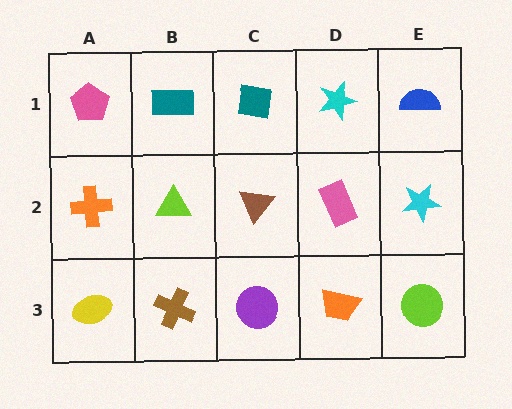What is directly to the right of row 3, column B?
A purple circle.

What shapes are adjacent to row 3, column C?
A brown triangle (row 2, column C), a brown cross (row 3, column B), an orange trapezoid (row 3, column D).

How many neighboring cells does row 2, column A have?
3.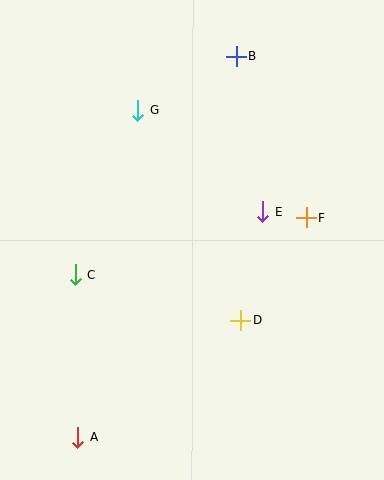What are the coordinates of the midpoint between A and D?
The midpoint between A and D is at (159, 379).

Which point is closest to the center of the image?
Point E at (263, 212) is closest to the center.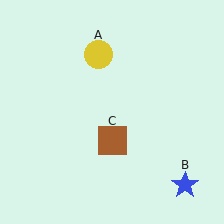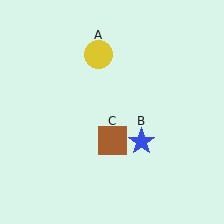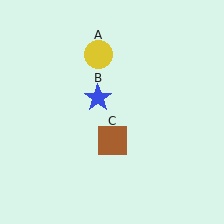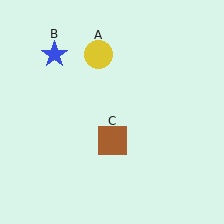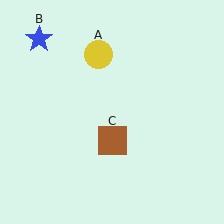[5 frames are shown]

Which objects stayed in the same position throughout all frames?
Yellow circle (object A) and brown square (object C) remained stationary.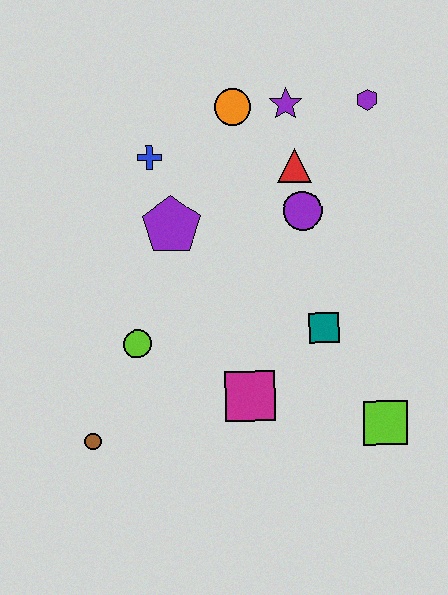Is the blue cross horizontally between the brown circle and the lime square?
Yes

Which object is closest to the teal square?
The magenta square is closest to the teal square.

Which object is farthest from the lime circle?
The purple hexagon is farthest from the lime circle.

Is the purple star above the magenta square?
Yes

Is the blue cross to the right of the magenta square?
No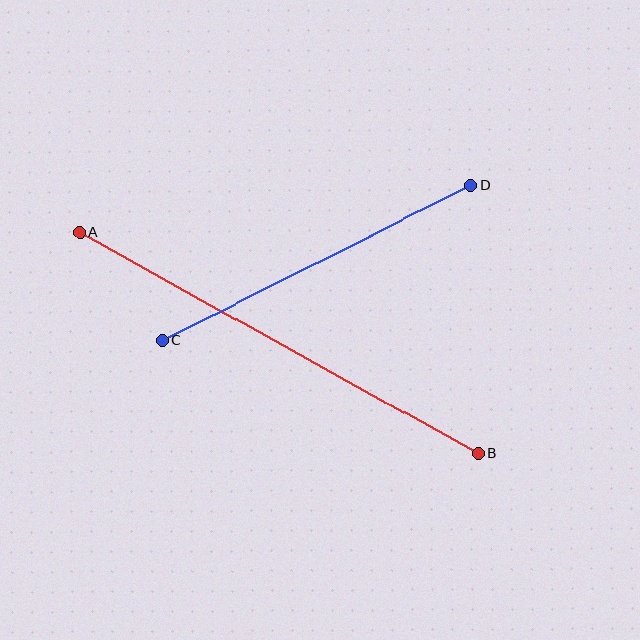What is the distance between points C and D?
The distance is approximately 345 pixels.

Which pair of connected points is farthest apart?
Points A and B are farthest apart.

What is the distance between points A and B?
The distance is approximately 455 pixels.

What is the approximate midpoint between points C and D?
The midpoint is at approximately (317, 263) pixels.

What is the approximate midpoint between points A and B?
The midpoint is at approximately (279, 343) pixels.